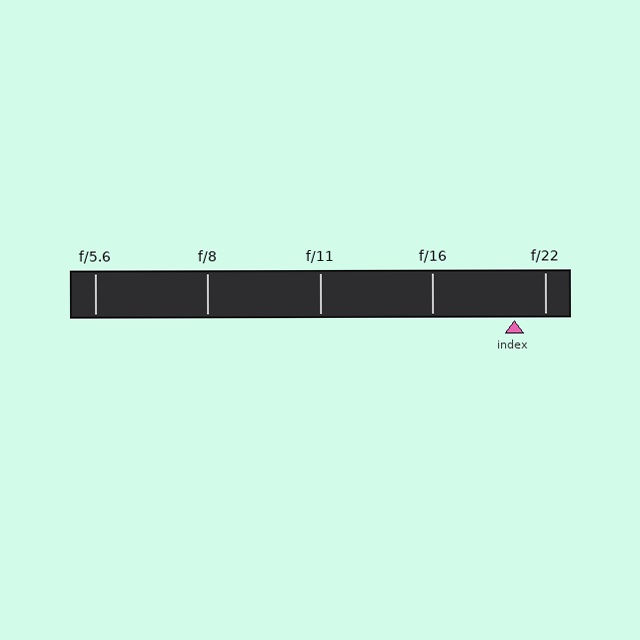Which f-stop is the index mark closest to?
The index mark is closest to f/22.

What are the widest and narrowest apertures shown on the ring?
The widest aperture shown is f/5.6 and the narrowest is f/22.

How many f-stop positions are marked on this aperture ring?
There are 5 f-stop positions marked.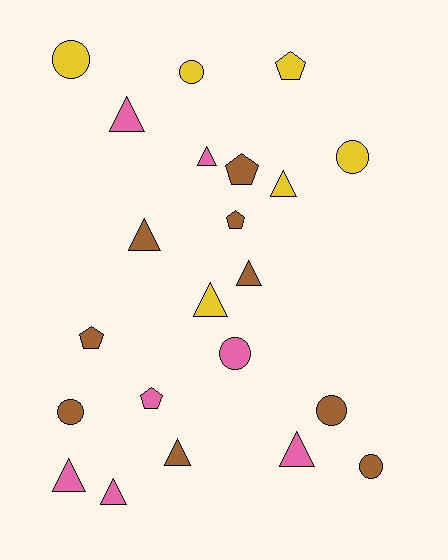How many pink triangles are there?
There are 5 pink triangles.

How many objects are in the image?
There are 22 objects.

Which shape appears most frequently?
Triangle, with 10 objects.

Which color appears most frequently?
Brown, with 9 objects.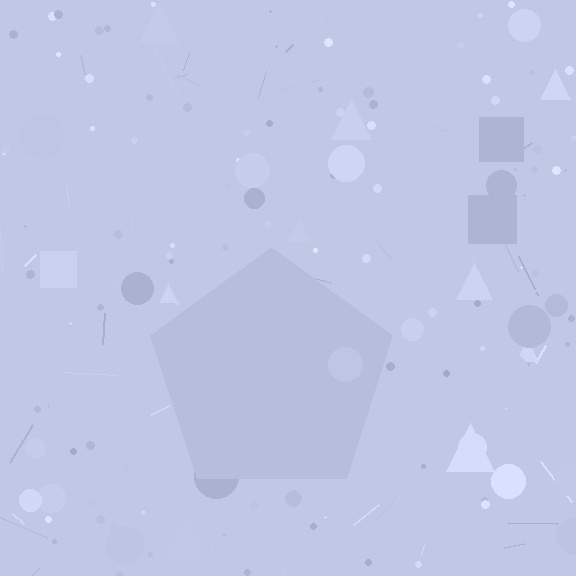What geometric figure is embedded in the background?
A pentagon is embedded in the background.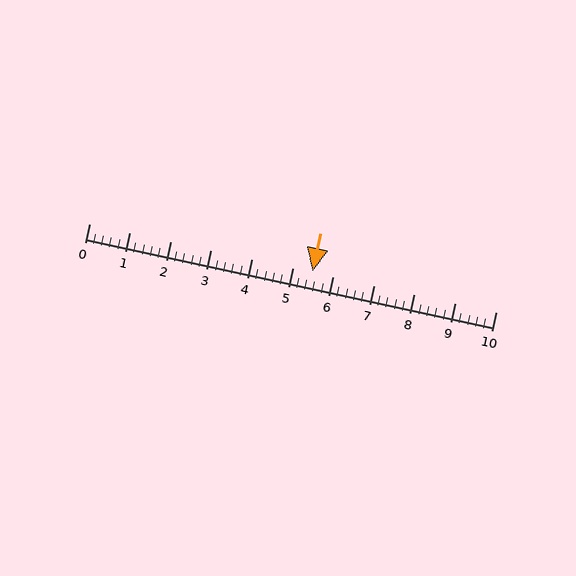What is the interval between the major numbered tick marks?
The major tick marks are spaced 1 units apart.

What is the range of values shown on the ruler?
The ruler shows values from 0 to 10.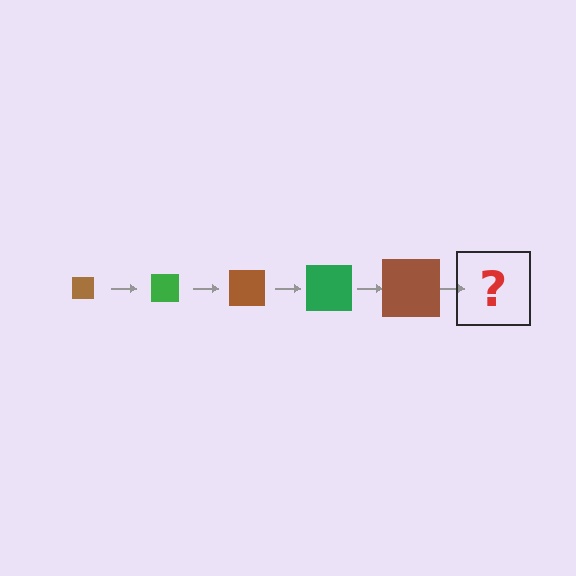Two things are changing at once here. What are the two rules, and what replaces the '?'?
The two rules are that the square grows larger each step and the color cycles through brown and green. The '?' should be a green square, larger than the previous one.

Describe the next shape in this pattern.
It should be a green square, larger than the previous one.